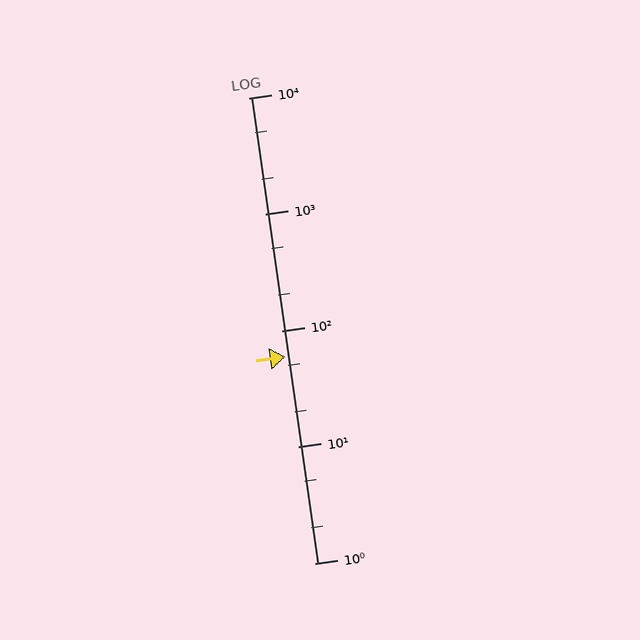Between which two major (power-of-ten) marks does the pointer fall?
The pointer is between 10 and 100.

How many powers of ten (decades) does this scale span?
The scale spans 4 decades, from 1 to 10000.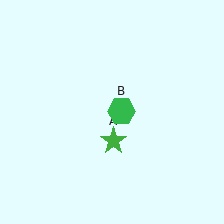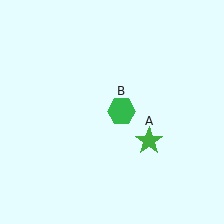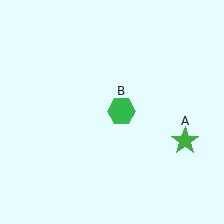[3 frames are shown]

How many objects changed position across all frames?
1 object changed position: green star (object A).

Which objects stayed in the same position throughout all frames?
Green hexagon (object B) remained stationary.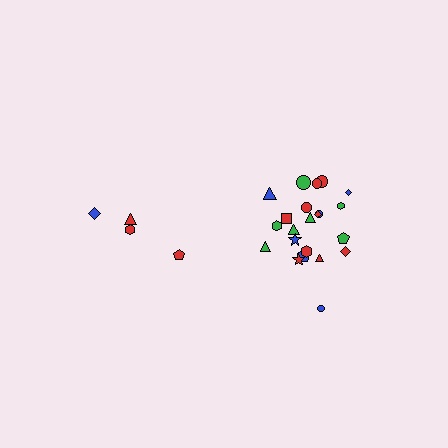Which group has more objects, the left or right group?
The right group.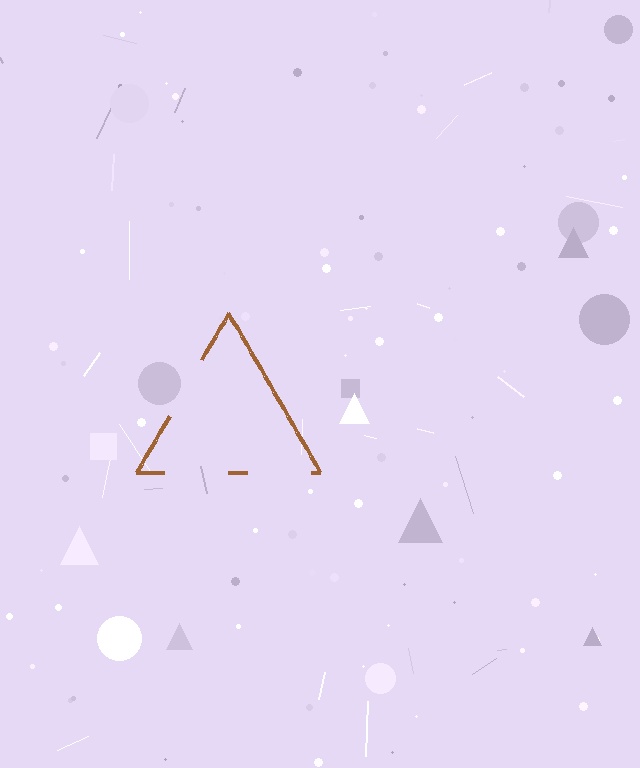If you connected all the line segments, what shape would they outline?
They would outline a triangle.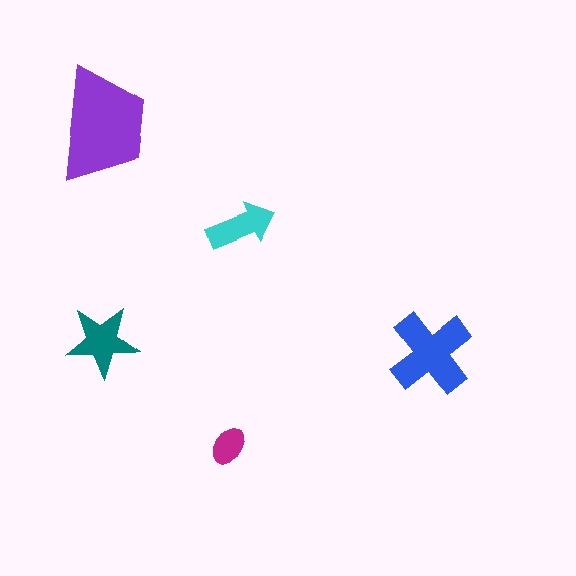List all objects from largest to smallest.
The purple trapezoid, the blue cross, the teal star, the cyan arrow, the magenta ellipse.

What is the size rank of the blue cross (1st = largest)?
2nd.